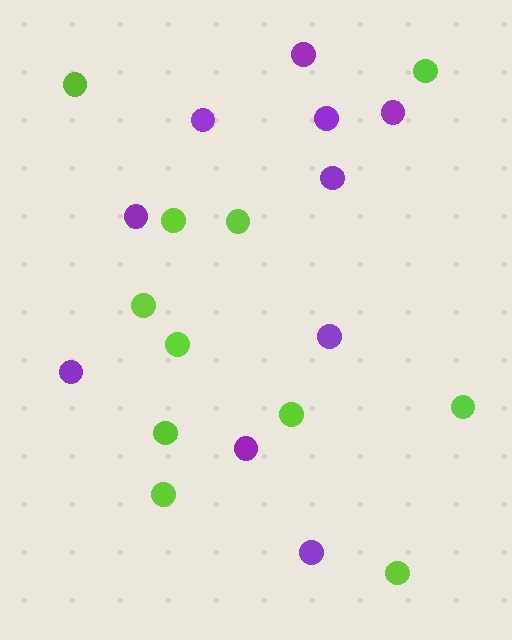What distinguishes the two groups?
There are 2 groups: one group of purple circles (10) and one group of lime circles (11).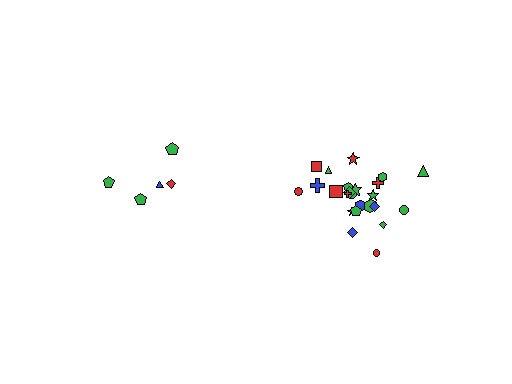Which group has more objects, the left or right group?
The right group.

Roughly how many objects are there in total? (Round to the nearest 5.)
Roughly 30 objects in total.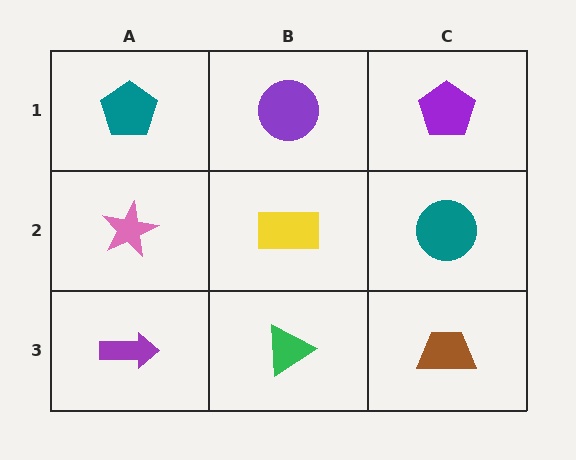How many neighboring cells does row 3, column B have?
3.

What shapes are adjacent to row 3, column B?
A yellow rectangle (row 2, column B), a purple arrow (row 3, column A), a brown trapezoid (row 3, column C).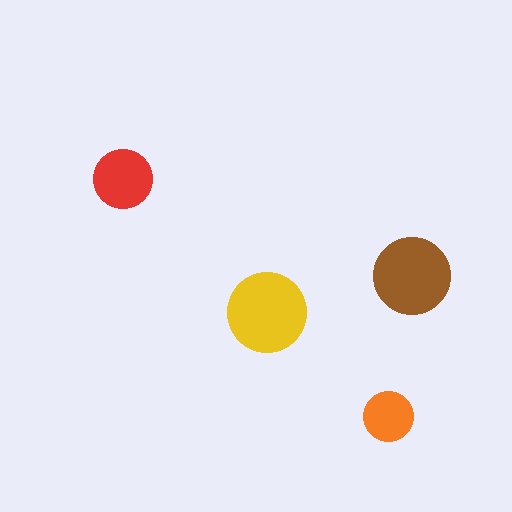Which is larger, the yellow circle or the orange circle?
The yellow one.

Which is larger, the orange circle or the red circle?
The red one.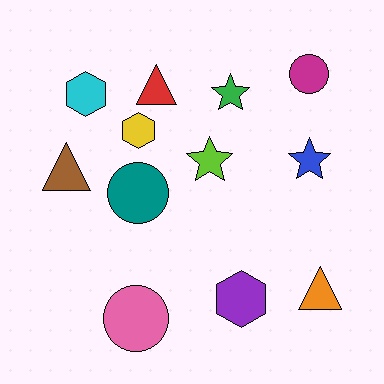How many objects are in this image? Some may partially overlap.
There are 12 objects.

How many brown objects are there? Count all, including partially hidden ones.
There is 1 brown object.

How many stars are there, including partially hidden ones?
There are 3 stars.